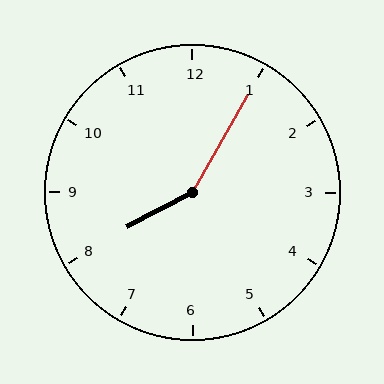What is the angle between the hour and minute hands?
Approximately 148 degrees.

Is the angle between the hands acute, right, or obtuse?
It is obtuse.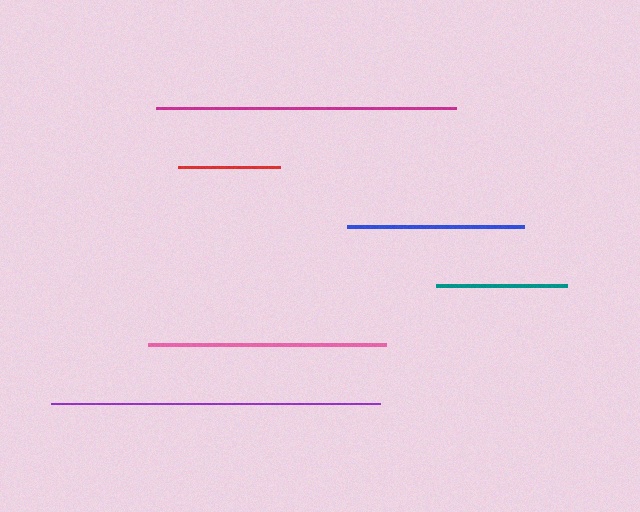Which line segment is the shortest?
The red line is the shortest at approximately 102 pixels.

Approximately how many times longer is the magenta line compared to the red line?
The magenta line is approximately 2.9 times the length of the red line.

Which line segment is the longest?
The purple line is the longest at approximately 329 pixels.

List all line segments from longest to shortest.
From longest to shortest: purple, magenta, pink, blue, teal, red.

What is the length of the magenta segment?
The magenta segment is approximately 300 pixels long.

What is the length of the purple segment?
The purple segment is approximately 329 pixels long.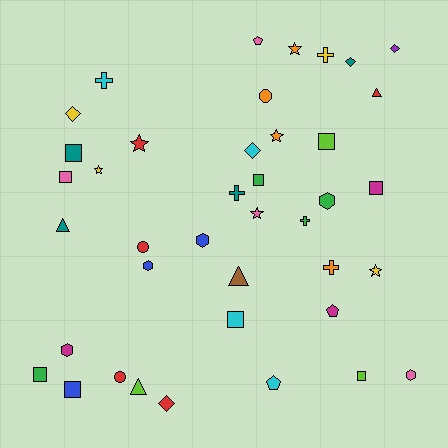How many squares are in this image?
There are 9 squares.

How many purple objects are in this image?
There is 1 purple object.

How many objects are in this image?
There are 40 objects.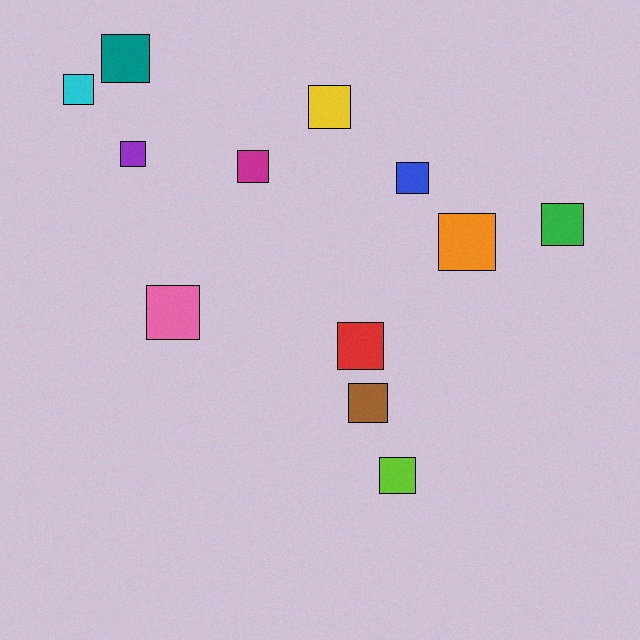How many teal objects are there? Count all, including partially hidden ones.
There is 1 teal object.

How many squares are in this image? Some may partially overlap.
There are 12 squares.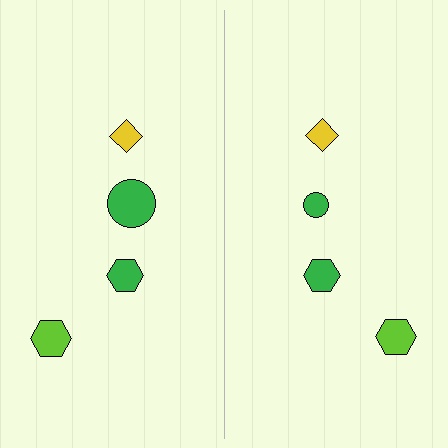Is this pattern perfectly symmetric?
No, the pattern is not perfectly symmetric. The green circle on the right side has a different size than its mirror counterpart.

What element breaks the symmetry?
The green circle on the right side has a different size than its mirror counterpart.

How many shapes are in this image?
There are 8 shapes in this image.